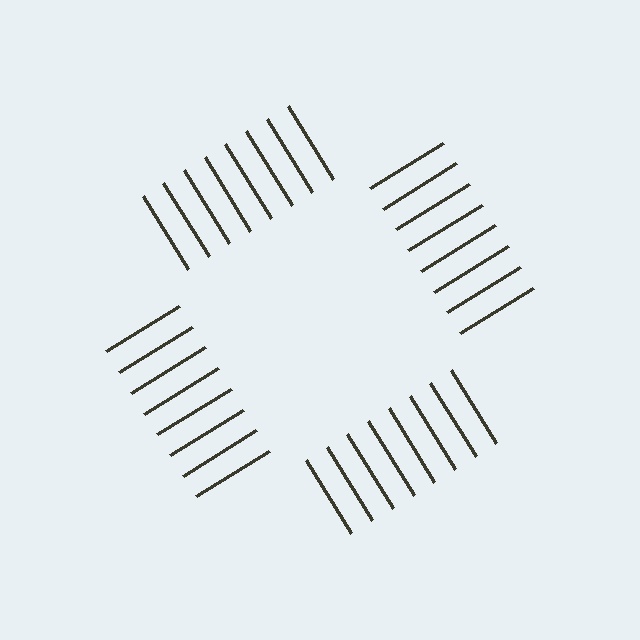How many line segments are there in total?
32 — 8 along each of the 4 edges.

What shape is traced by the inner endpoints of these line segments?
An illusory square — the line segments terminate on its edges but no continuous stroke is drawn.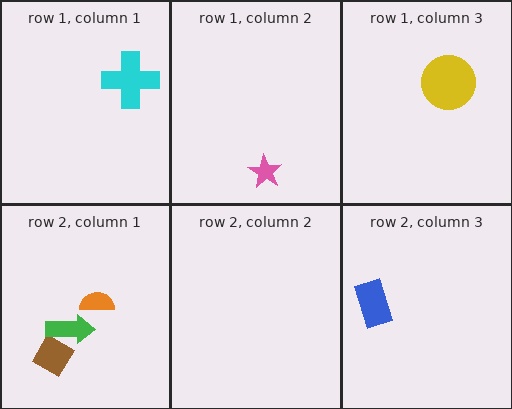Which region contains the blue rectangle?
The row 2, column 3 region.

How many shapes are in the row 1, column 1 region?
1.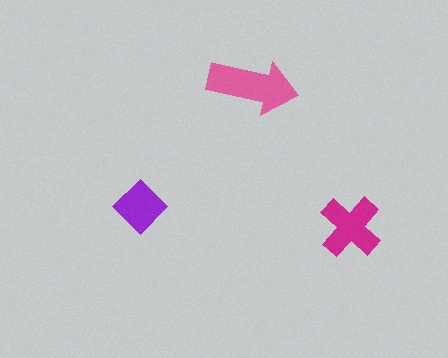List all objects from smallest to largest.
The purple diamond, the magenta cross, the pink arrow.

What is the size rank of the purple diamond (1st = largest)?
3rd.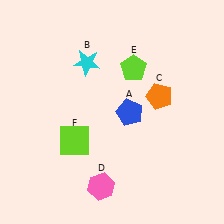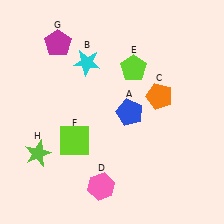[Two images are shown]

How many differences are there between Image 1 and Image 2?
There are 2 differences between the two images.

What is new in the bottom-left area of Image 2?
A lime star (H) was added in the bottom-left area of Image 2.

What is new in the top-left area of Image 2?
A magenta pentagon (G) was added in the top-left area of Image 2.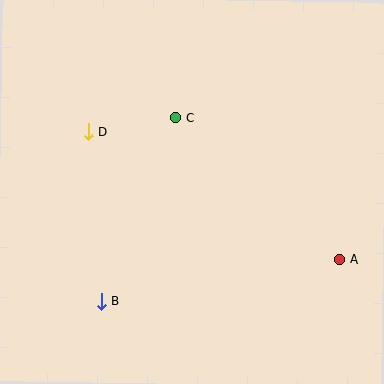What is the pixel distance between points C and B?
The distance between C and B is 198 pixels.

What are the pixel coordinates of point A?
Point A is at (340, 260).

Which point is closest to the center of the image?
Point C at (176, 118) is closest to the center.